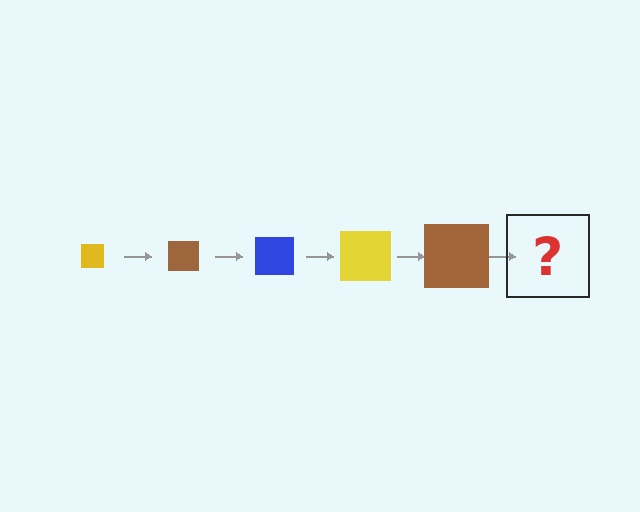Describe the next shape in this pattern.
It should be a blue square, larger than the previous one.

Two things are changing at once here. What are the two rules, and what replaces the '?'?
The two rules are that the square grows larger each step and the color cycles through yellow, brown, and blue. The '?' should be a blue square, larger than the previous one.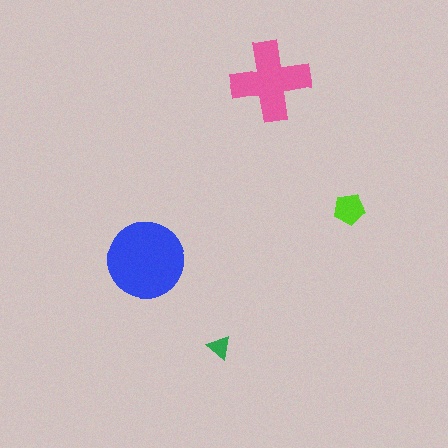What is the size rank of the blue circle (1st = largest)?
1st.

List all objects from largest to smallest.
The blue circle, the pink cross, the lime pentagon, the green triangle.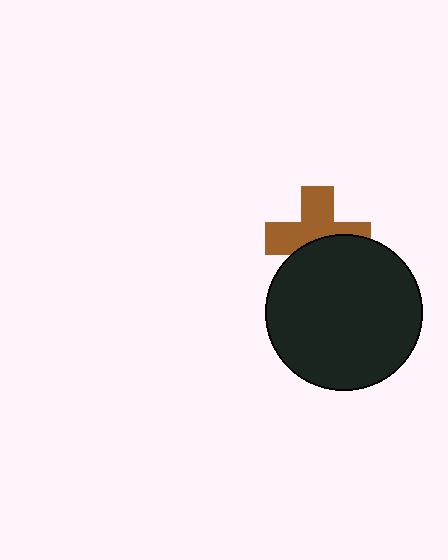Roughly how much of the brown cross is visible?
About half of it is visible (roughly 58%).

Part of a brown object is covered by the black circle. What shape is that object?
It is a cross.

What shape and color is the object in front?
The object in front is a black circle.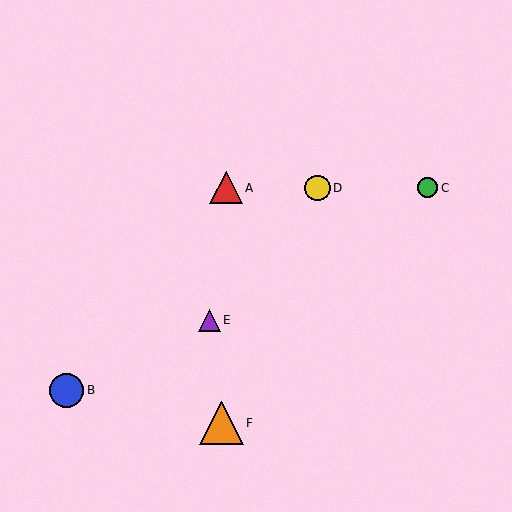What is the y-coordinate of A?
Object A is at y≈188.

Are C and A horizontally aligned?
Yes, both are at y≈188.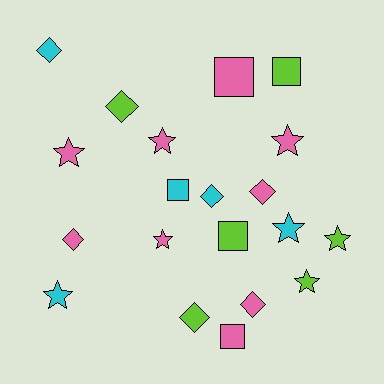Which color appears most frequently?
Pink, with 9 objects.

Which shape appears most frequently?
Star, with 8 objects.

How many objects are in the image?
There are 20 objects.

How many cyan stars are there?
There are 2 cyan stars.